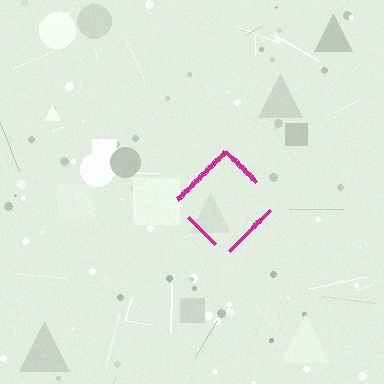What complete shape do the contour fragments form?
The contour fragments form a diamond.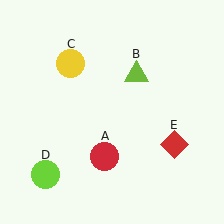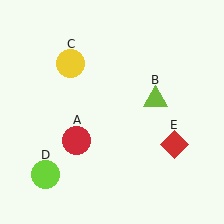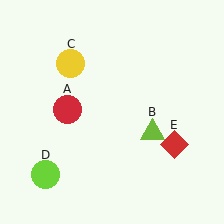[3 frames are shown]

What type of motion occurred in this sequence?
The red circle (object A), lime triangle (object B) rotated clockwise around the center of the scene.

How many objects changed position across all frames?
2 objects changed position: red circle (object A), lime triangle (object B).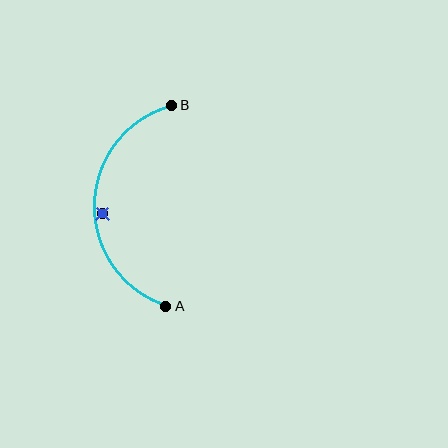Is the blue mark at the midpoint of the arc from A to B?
No — the blue mark does not lie on the arc at all. It sits slightly inside the curve.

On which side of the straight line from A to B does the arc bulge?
The arc bulges to the left of the straight line connecting A and B.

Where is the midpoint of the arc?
The arc midpoint is the point on the curve farthest from the straight line joining A and B. It sits to the left of that line.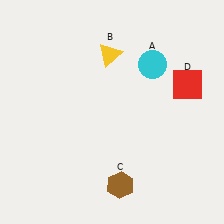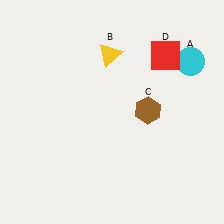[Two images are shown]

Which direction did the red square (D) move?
The red square (D) moved up.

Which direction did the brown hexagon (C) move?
The brown hexagon (C) moved up.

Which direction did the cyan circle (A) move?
The cyan circle (A) moved right.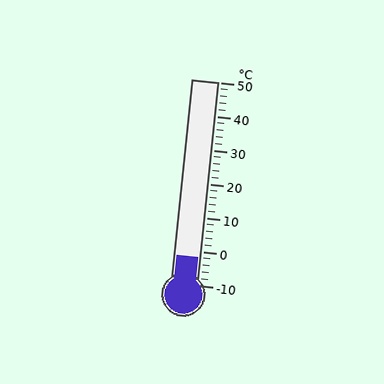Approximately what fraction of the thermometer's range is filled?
The thermometer is filled to approximately 15% of its range.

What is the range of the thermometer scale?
The thermometer scale ranges from -10°C to 50°C.